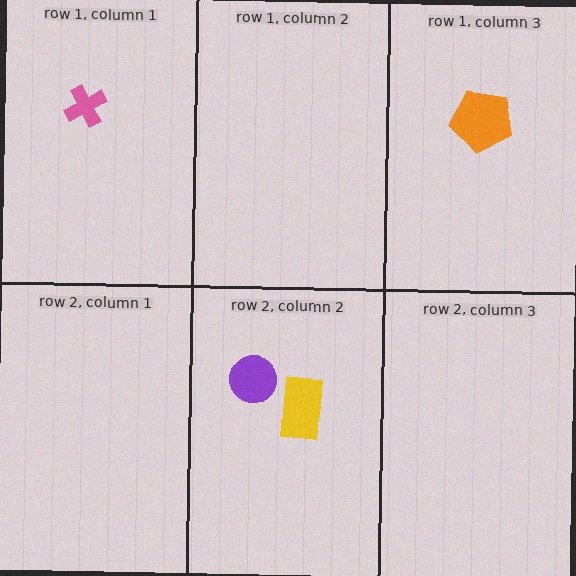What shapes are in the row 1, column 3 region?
The orange pentagon.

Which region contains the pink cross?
The row 1, column 1 region.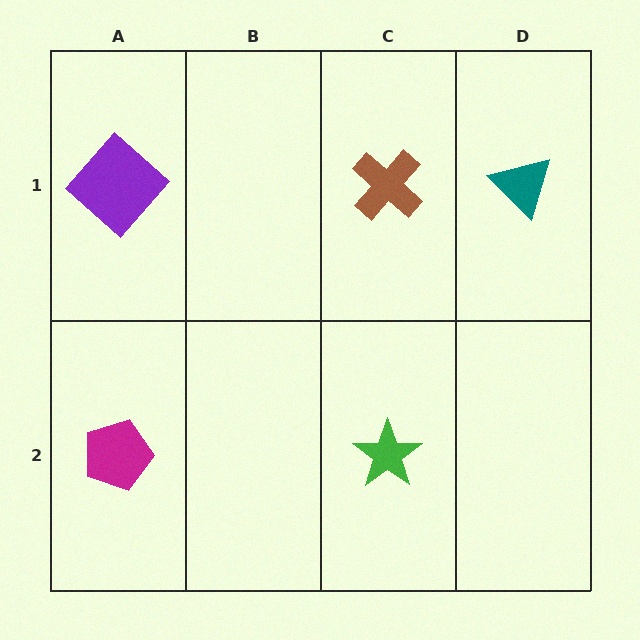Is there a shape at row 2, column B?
No, that cell is empty.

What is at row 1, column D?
A teal triangle.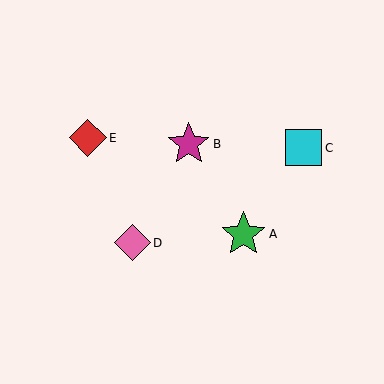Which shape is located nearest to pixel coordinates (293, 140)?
The cyan square (labeled C) at (304, 148) is nearest to that location.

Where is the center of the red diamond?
The center of the red diamond is at (88, 138).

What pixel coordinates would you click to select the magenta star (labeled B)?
Click at (189, 144) to select the magenta star B.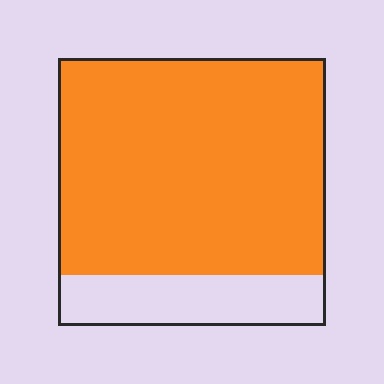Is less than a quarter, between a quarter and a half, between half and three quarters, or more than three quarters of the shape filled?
More than three quarters.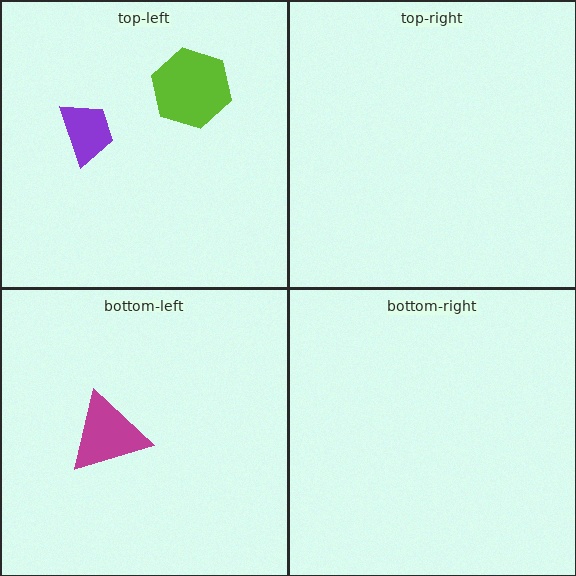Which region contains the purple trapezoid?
The top-left region.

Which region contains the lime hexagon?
The top-left region.